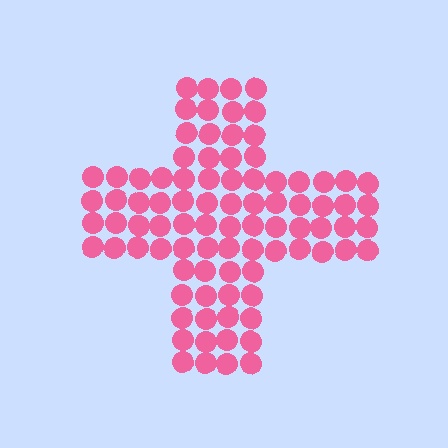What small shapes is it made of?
It is made of small circles.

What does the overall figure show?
The overall figure shows a cross.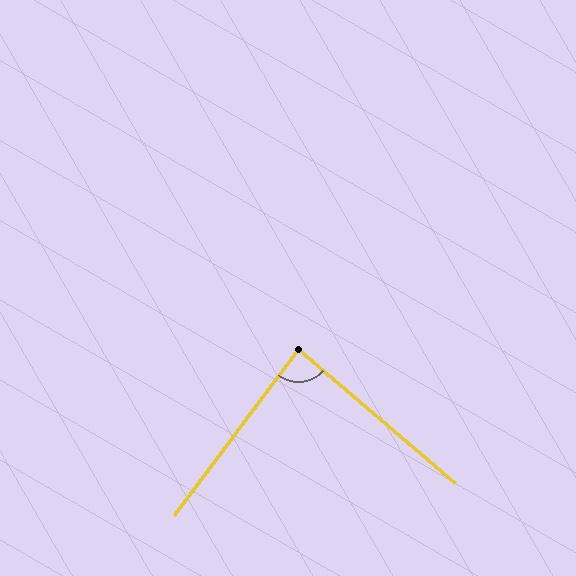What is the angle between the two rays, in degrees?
Approximately 86 degrees.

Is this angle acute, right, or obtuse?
It is approximately a right angle.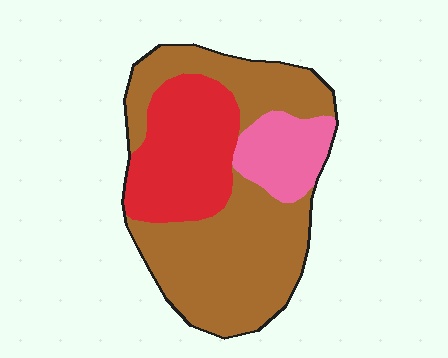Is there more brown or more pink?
Brown.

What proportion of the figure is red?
Red covers about 30% of the figure.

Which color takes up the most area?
Brown, at roughly 60%.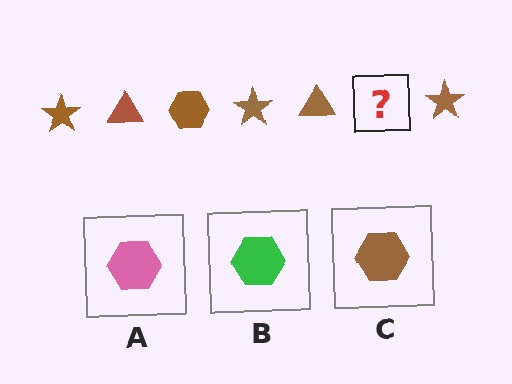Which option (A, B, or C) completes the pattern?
C.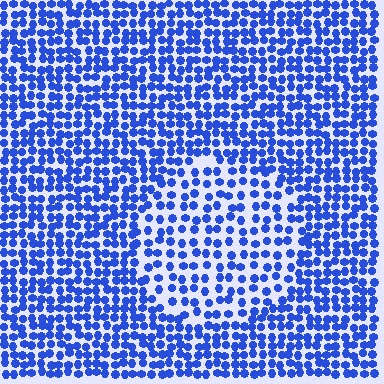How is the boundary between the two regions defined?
The boundary is defined by a change in element density (approximately 1.6x ratio). All elements are the same color, size, and shape.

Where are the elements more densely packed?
The elements are more densely packed outside the circle boundary.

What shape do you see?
I see a circle.